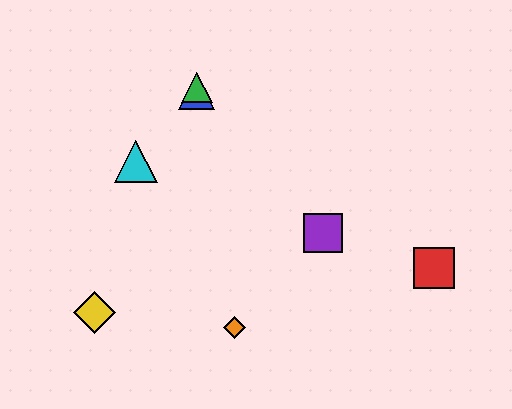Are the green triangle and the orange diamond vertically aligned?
No, the green triangle is at x≈197 and the orange diamond is at x≈235.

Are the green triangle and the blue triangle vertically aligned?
Yes, both are at x≈197.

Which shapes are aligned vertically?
The blue triangle, the green triangle are aligned vertically.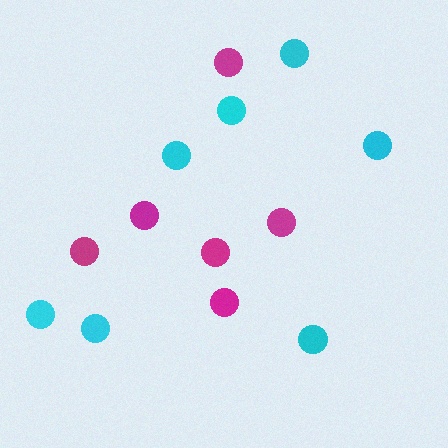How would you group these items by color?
There are 2 groups: one group of magenta circles (6) and one group of cyan circles (7).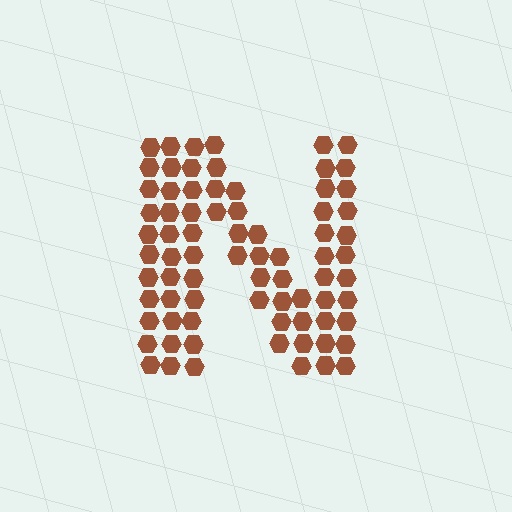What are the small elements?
The small elements are hexagons.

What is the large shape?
The large shape is the letter N.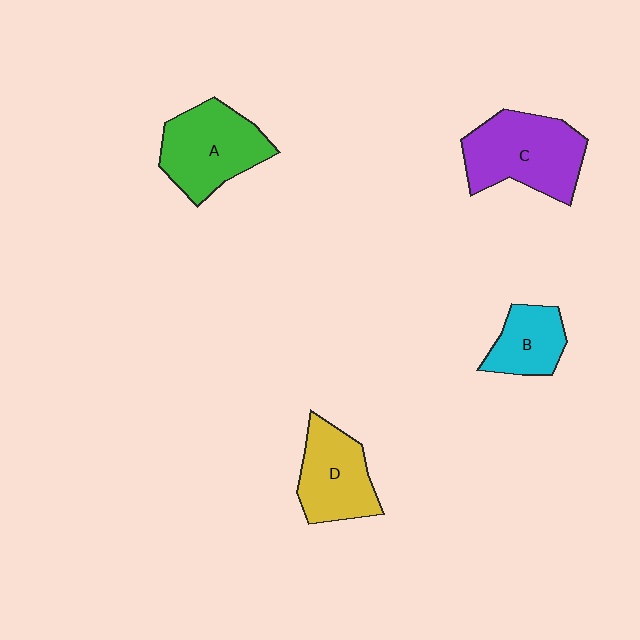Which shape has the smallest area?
Shape B (cyan).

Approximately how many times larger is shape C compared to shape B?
Approximately 1.8 times.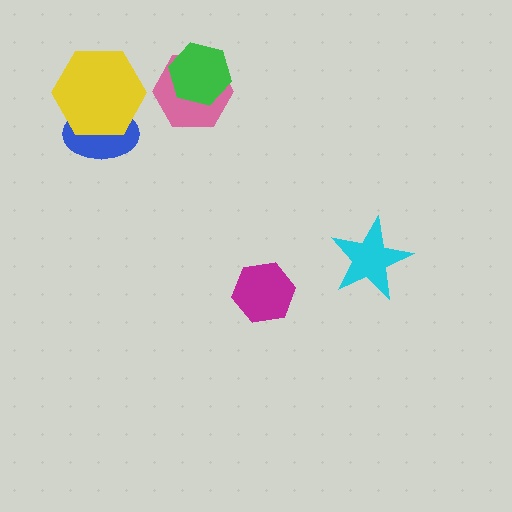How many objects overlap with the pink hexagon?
1 object overlaps with the pink hexagon.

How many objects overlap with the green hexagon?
1 object overlaps with the green hexagon.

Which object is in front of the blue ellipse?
The yellow hexagon is in front of the blue ellipse.